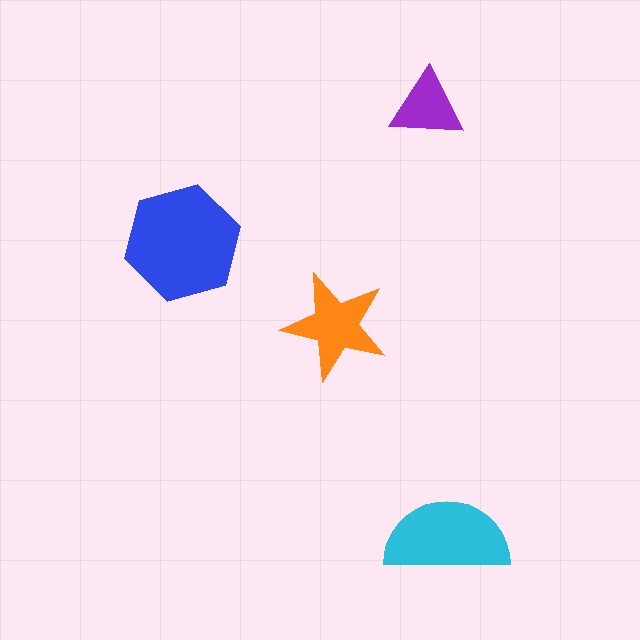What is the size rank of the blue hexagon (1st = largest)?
1st.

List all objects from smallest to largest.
The purple triangle, the orange star, the cyan semicircle, the blue hexagon.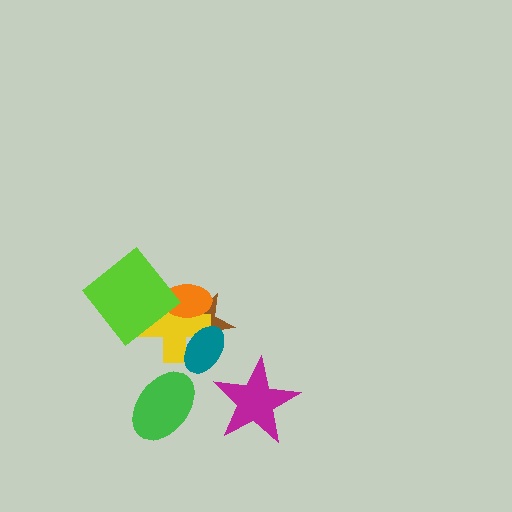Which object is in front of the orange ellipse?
The lime diamond is in front of the orange ellipse.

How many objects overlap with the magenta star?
0 objects overlap with the magenta star.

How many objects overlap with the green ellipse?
0 objects overlap with the green ellipse.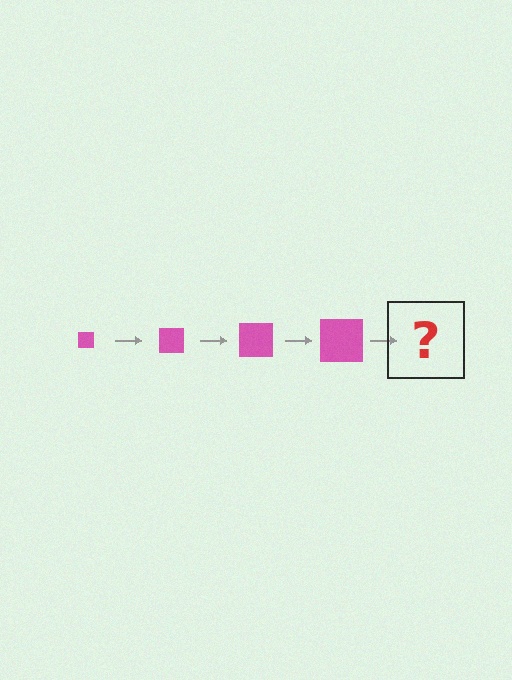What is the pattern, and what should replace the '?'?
The pattern is that the square gets progressively larger each step. The '?' should be a pink square, larger than the previous one.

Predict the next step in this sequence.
The next step is a pink square, larger than the previous one.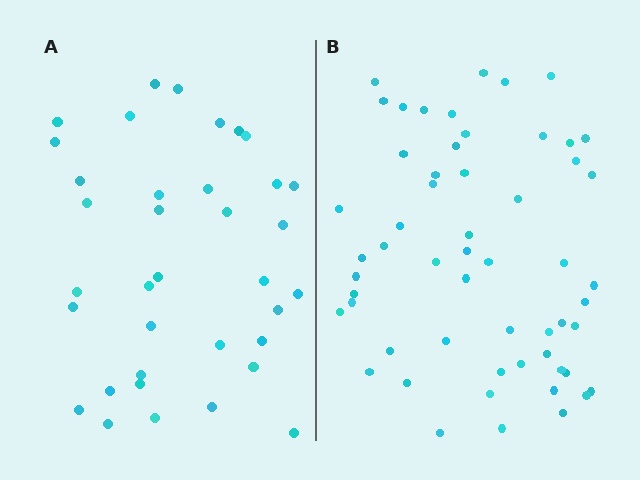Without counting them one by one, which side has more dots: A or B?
Region B (the right region) has more dots.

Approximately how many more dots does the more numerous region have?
Region B has approximately 20 more dots than region A.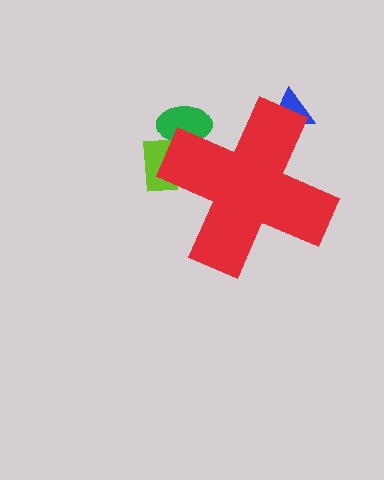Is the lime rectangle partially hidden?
Yes, the lime rectangle is partially hidden behind the red cross.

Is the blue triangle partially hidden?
Yes, the blue triangle is partially hidden behind the red cross.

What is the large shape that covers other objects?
A red cross.